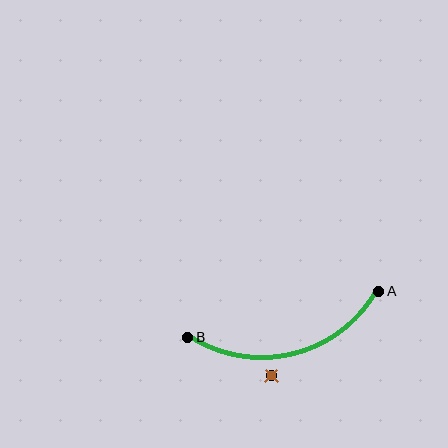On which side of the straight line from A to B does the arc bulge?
The arc bulges below the straight line connecting A and B.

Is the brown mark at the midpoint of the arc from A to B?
No — the brown mark does not lie on the arc at all. It sits slightly outside the curve.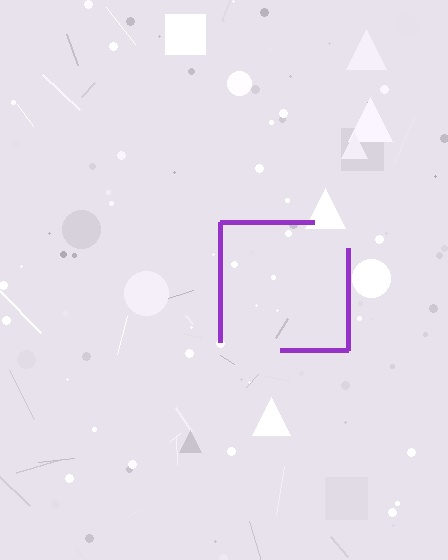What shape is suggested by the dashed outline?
The dashed outline suggests a square.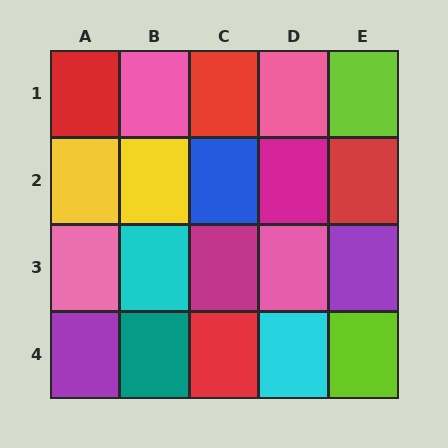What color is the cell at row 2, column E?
Red.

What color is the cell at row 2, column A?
Yellow.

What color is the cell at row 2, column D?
Magenta.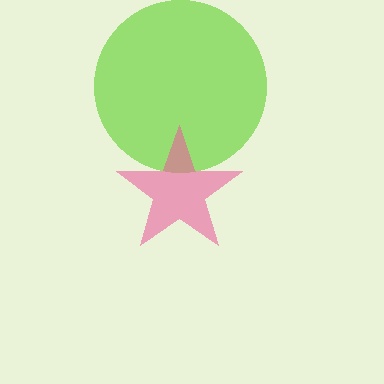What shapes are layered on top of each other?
The layered shapes are: a lime circle, a pink star.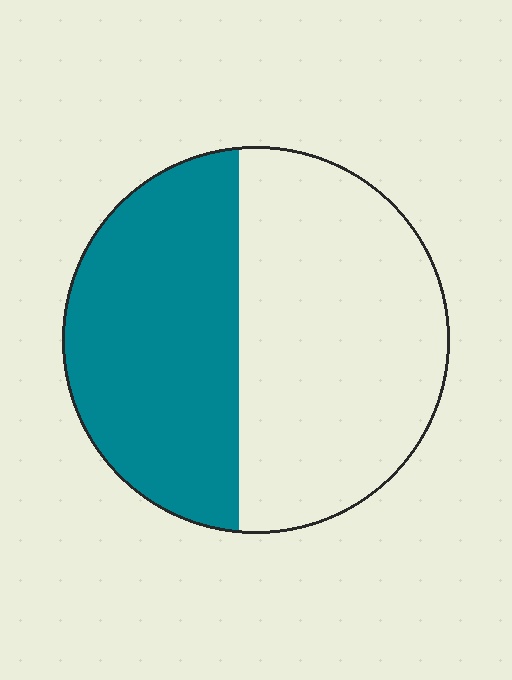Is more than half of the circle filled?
No.